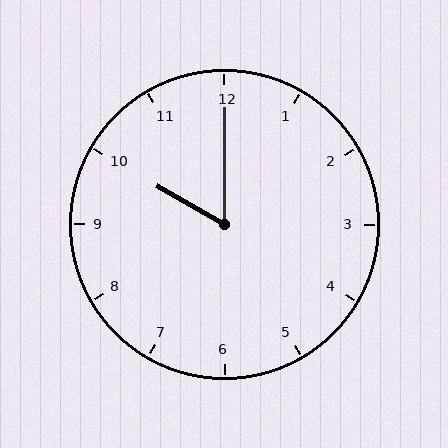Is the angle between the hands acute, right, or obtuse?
It is acute.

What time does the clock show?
10:00.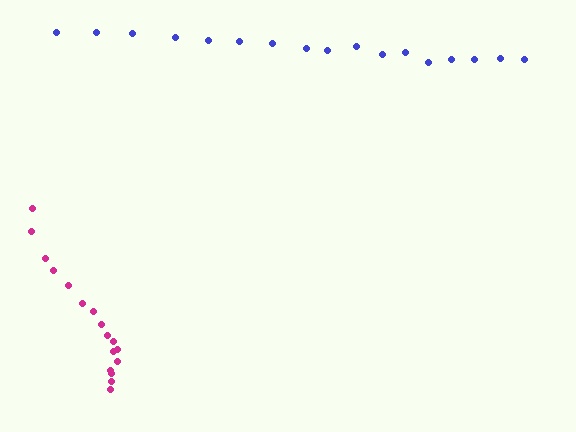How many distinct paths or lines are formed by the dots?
There are 2 distinct paths.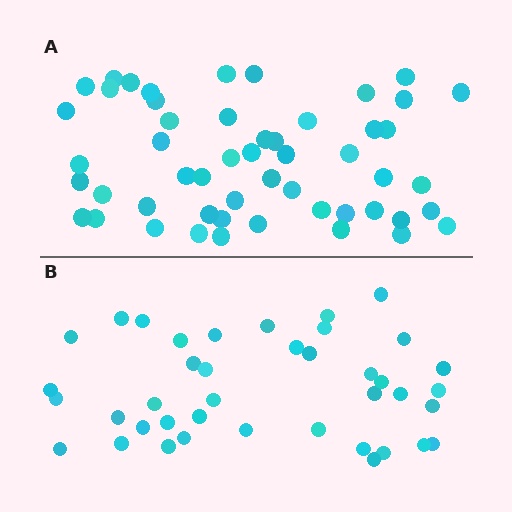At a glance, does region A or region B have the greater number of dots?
Region A (the top region) has more dots.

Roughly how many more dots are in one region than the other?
Region A has roughly 12 or so more dots than region B.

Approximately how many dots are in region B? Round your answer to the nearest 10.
About 40 dots.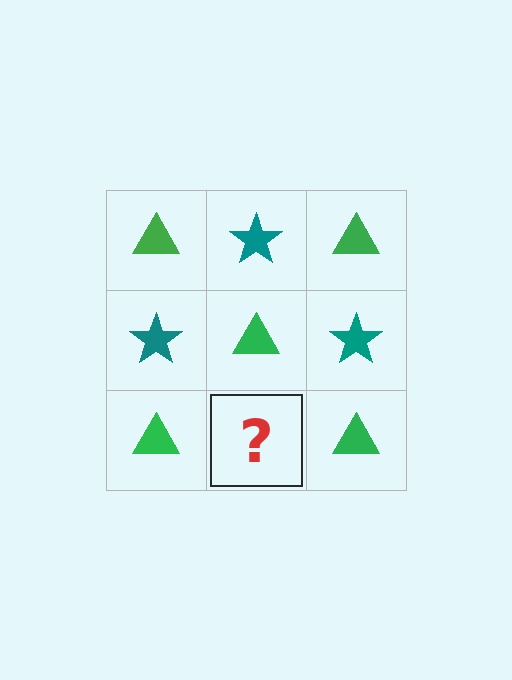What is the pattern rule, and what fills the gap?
The rule is that it alternates green triangle and teal star in a checkerboard pattern. The gap should be filled with a teal star.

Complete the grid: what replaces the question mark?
The question mark should be replaced with a teal star.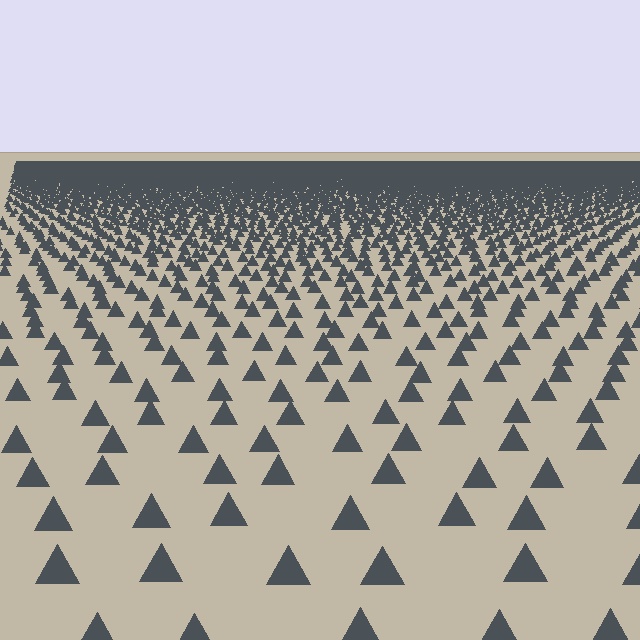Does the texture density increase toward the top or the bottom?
Density increases toward the top.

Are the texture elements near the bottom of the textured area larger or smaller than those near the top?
Larger. Near the bottom, elements are closer to the viewer and appear at a bigger on-screen size.